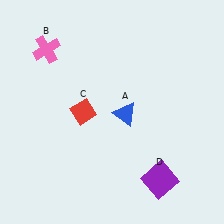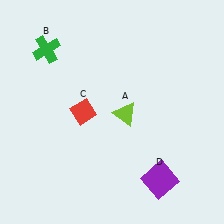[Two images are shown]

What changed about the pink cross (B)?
In Image 1, B is pink. In Image 2, it changed to green.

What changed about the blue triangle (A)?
In Image 1, A is blue. In Image 2, it changed to lime.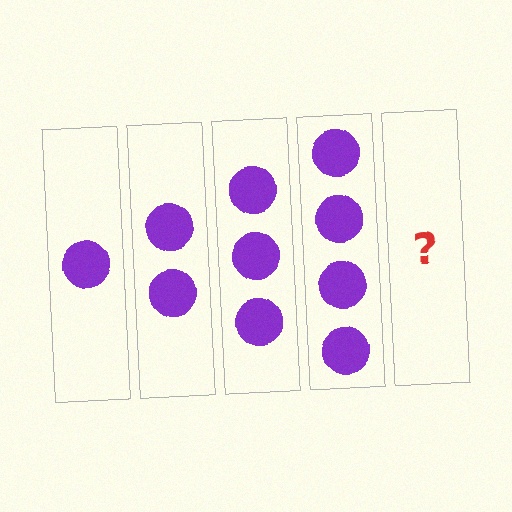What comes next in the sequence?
The next element should be 5 circles.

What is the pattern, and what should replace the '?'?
The pattern is that each step adds one more circle. The '?' should be 5 circles.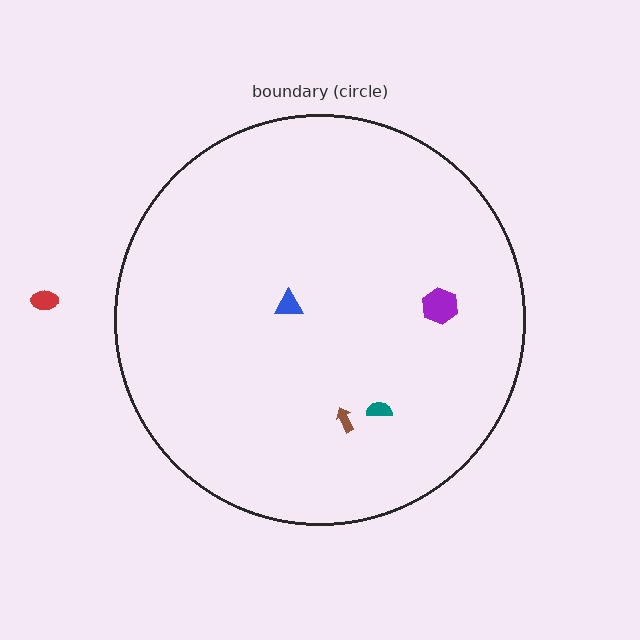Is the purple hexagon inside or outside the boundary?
Inside.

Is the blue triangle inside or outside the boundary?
Inside.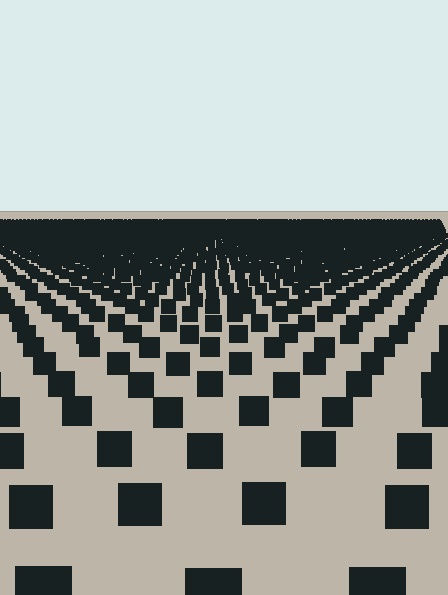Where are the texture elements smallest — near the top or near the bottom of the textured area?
Near the top.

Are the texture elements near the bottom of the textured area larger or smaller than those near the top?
Larger. Near the bottom, elements are closer to the viewer and appear at a bigger on-screen size.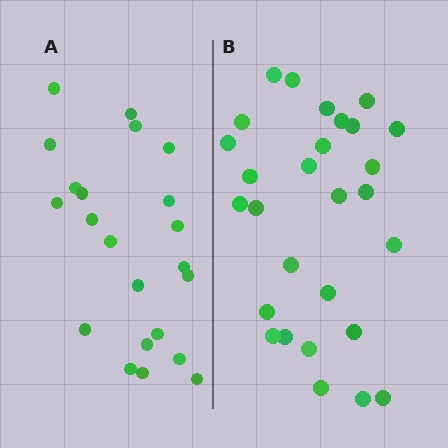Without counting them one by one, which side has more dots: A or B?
Region B (the right region) has more dots.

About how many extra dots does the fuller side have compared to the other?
Region B has about 6 more dots than region A.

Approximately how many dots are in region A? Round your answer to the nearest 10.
About 20 dots. (The exact count is 22, which rounds to 20.)